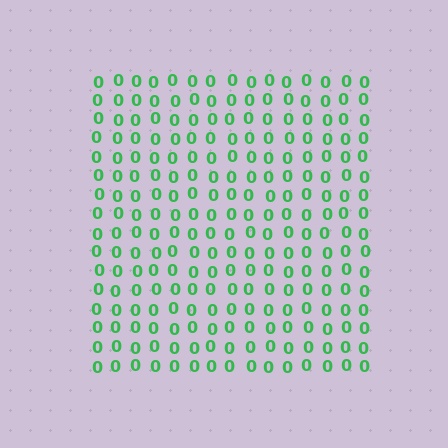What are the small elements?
The small elements are digit 0's.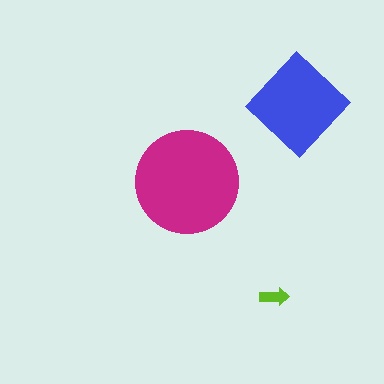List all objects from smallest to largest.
The lime arrow, the blue diamond, the magenta circle.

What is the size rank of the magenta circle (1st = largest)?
1st.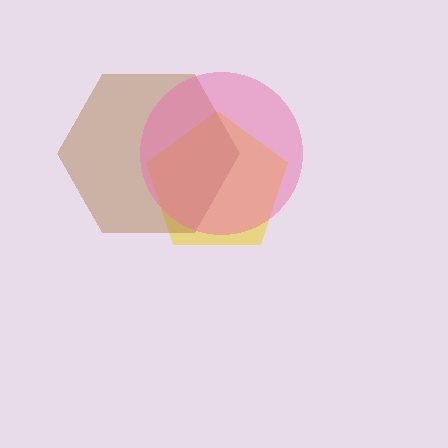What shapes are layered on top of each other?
The layered shapes are: a yellow pentagon, a brown hexagon, a pink circle.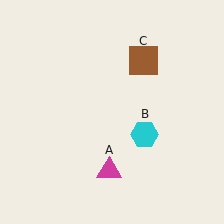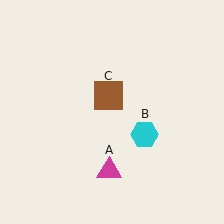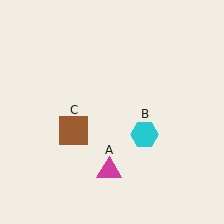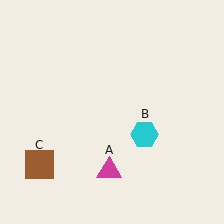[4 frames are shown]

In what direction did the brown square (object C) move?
The brown square (object C) moved down and to the left.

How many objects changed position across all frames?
1 object changed position: brown square (object C).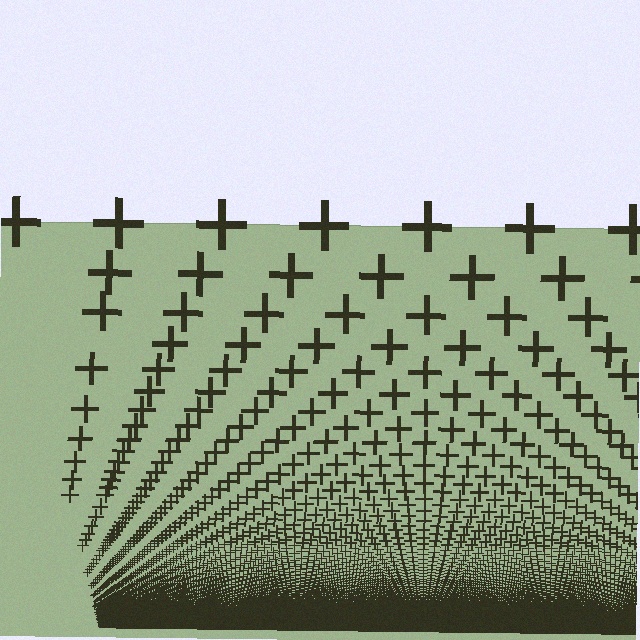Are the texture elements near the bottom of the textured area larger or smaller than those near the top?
Smaller. The gradient is inverted — elements near the bottom are smaller and denser.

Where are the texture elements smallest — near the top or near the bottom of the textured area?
Near the bottom.